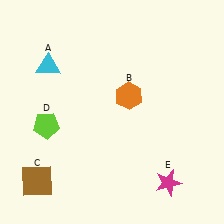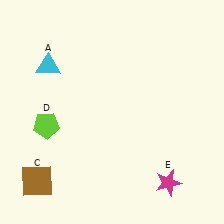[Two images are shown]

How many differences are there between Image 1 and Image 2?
There is 1 difference between the two images.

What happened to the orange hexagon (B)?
The orange hexagon (B) was removed in Image 2. It was in the top-right area of Image 1.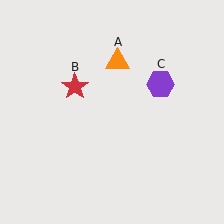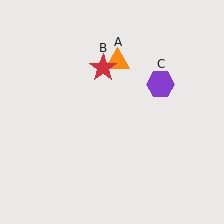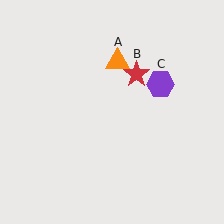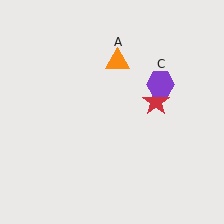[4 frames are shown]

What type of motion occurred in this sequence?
The red star (object B) rotated clockwise around the center of the scene.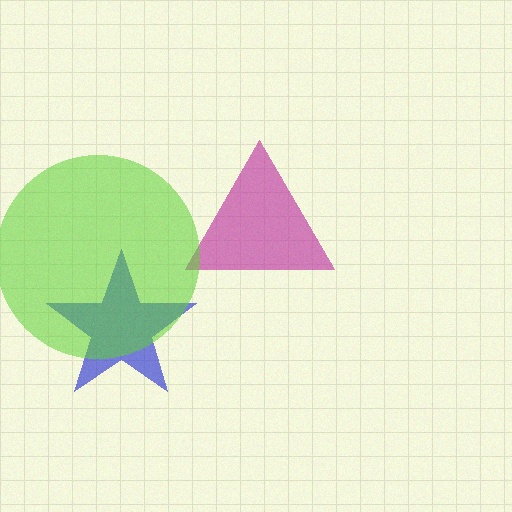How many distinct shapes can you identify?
There are 3 distinct shapes: a blue star, a magenta triangle, a lime circle.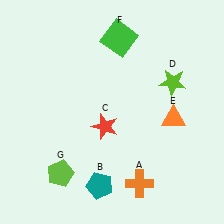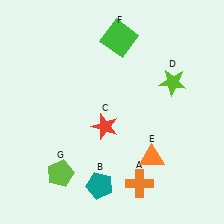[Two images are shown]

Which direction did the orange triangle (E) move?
The orange triangle (E) moved down.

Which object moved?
The orange triangle (E) moved down.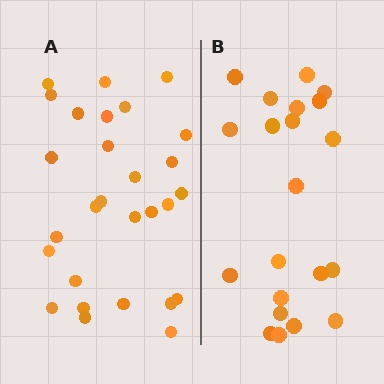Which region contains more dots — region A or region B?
Region A (the left region) has more dots.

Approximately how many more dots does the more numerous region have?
Region A has roughly 8 or so more dots than region B.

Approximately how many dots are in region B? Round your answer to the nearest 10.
About 20 dots. (The exact count is 21, which rounds to 20.)